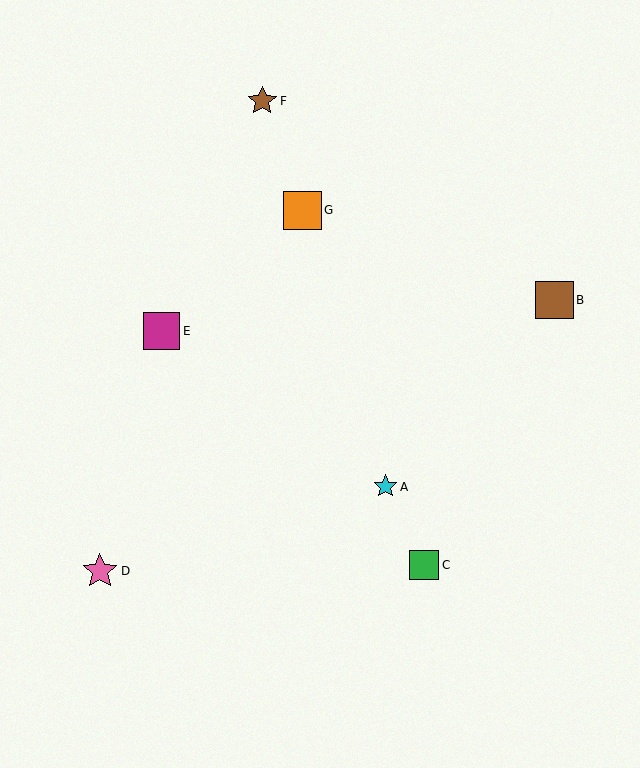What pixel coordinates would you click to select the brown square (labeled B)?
Click at (554, 300) to select the brown square B.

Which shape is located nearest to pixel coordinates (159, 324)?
The magenta square (labeled E) at (162, 331) is nearest to that location.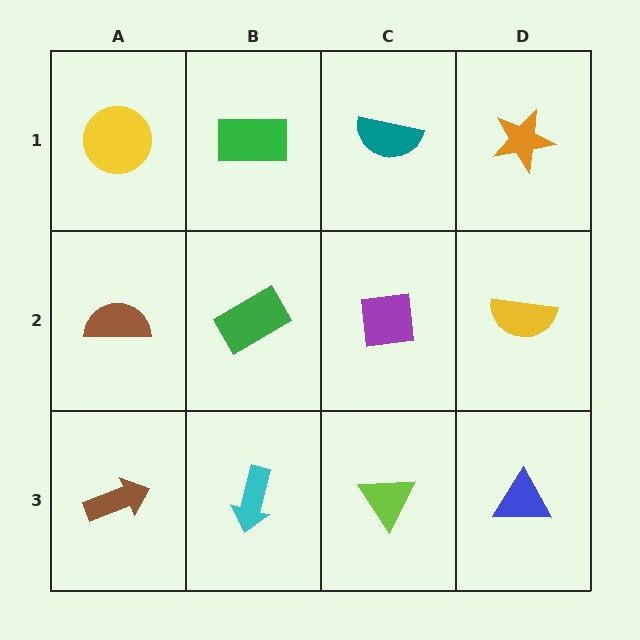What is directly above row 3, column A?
A brown semicircle.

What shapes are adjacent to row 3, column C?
A purple square (row 2, column C), a cyan arrow (row 3, column B), a blue triangle (row 3, column D).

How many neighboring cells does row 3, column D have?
2.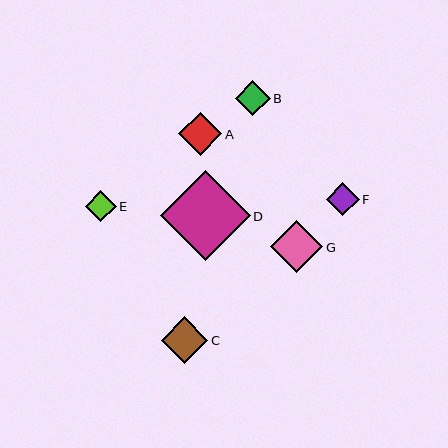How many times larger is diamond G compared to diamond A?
Diamond G is approximately 1.2 times the size of diamond A.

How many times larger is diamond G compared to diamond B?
Diamond G is approximately 1.5 times the size of diamond B.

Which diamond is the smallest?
Diamond E is the smallest with a size of approximately 31 pixels.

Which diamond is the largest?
Diamond D is the largest with a size of approximately 89 pixels.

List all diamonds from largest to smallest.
From largest to smallest: D, G, C, A, B, F, E.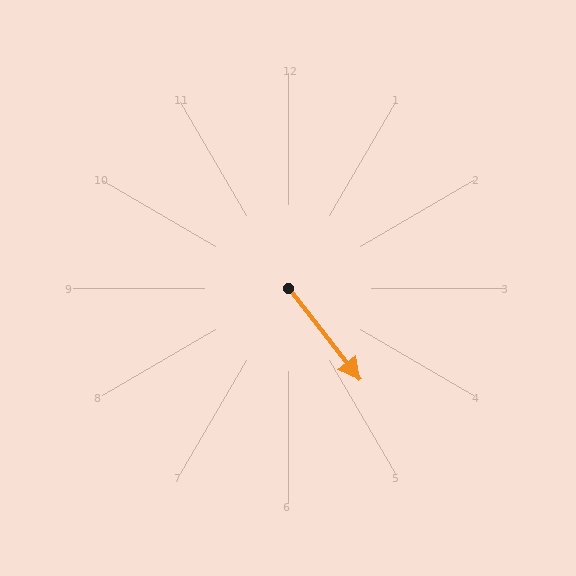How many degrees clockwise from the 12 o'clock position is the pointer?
Approximately 142 degrees.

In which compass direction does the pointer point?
Southeast.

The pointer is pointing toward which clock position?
Roughly 5 o'clock.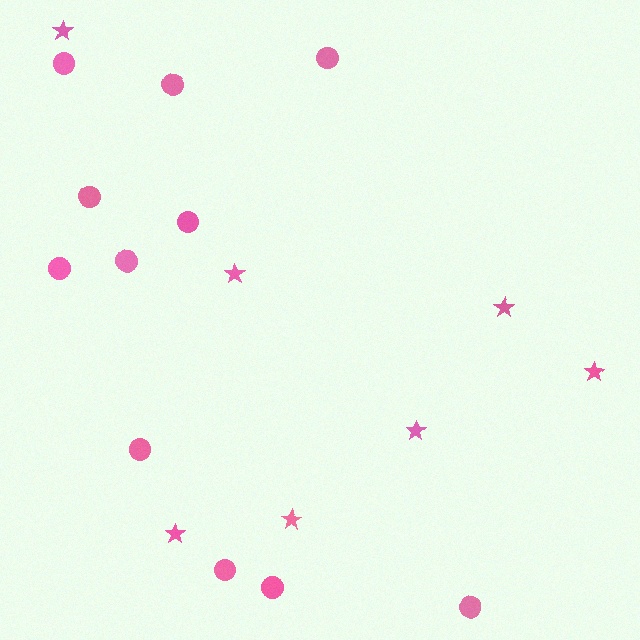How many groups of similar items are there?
There are 2 groups: one group of stars (7) and one group of circles (11).